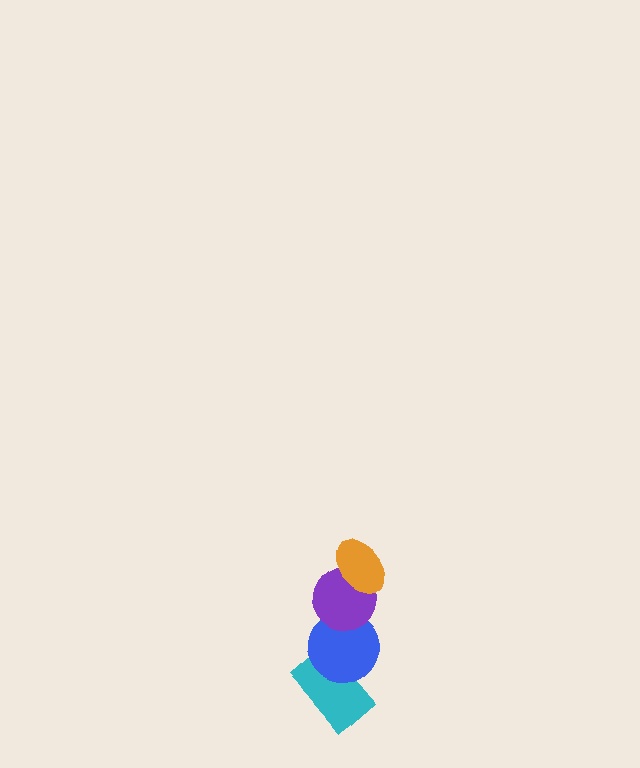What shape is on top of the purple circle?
The orange ellipse is on top of the purple circle.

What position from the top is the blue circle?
The blue circle is 3rd from the top.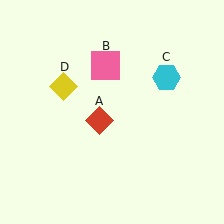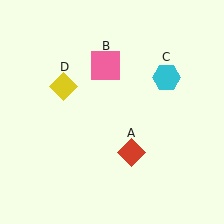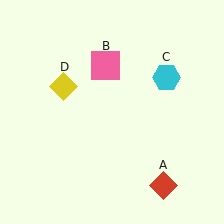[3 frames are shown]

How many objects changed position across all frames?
1 object changed position: red diamond (object A).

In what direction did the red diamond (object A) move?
The red diamond (object A) moved down and to the right.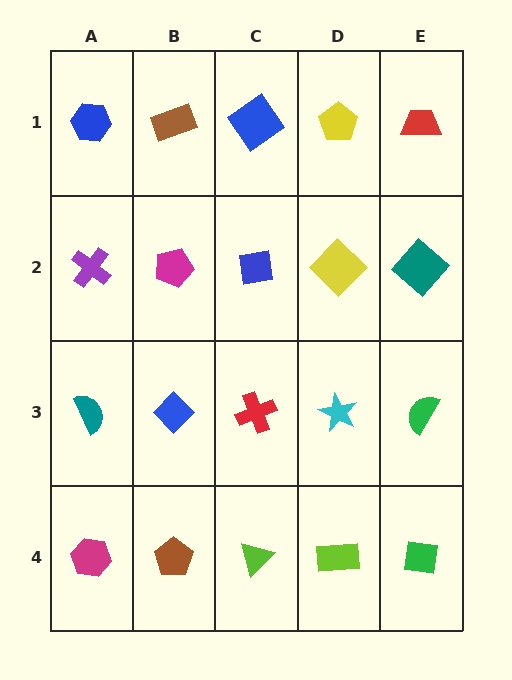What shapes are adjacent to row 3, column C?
A blue square (row 2, column C), a lime triangle (row 4, column C), a blue diamond (row 3, column B), a cyan star (row 3, column D).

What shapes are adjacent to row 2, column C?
A blue diamond (row 1, column C), a red cross (row 3, column C), a magenta pentagon (row 2, column B), a yellow diamond (row 2, column D).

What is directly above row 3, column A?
A purple cross.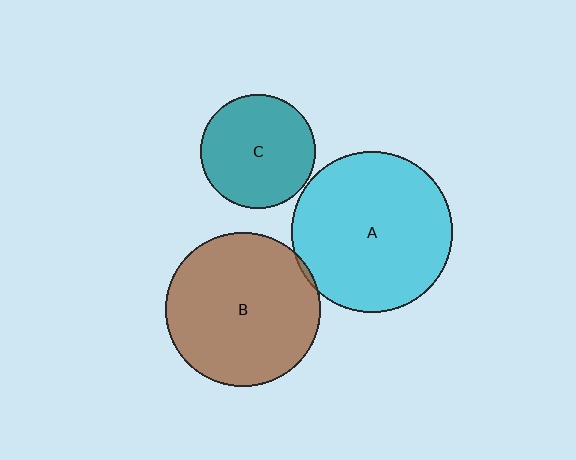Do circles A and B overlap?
Yes.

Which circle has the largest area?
Circle A (cyan).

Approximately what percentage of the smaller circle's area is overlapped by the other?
Approximately 5%.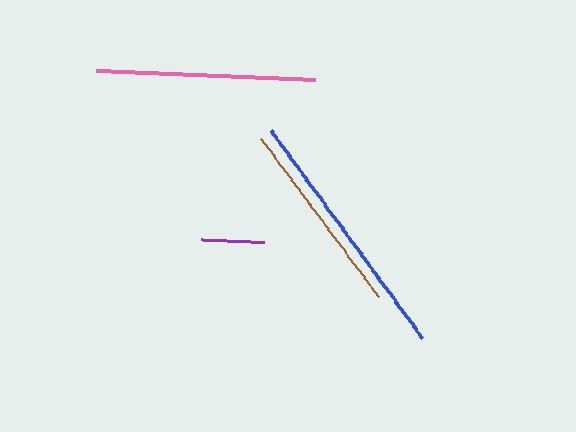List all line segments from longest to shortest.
From longest to shortest: blue, pink, brown, purple.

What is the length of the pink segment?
The pink segment is approximately 219 pixels long.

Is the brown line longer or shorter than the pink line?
The pink line is longer than the brown line.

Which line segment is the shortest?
The purple line is the shortest at approximately 63 pixels.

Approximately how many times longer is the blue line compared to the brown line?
The blue line is approximately 1.3 times the length of the brown line.